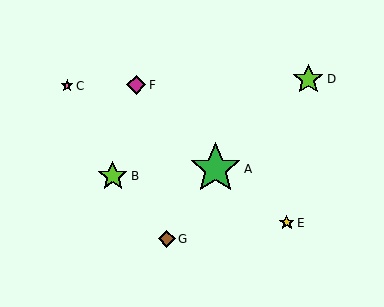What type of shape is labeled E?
Shape E is a yellow star.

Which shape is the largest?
The green star (labeled A) is the largest.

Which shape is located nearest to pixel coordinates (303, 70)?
The lime star (labeled D) at (308, 79) is nearest to that location.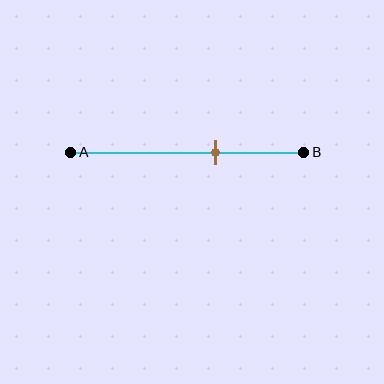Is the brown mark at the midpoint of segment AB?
No, the mark is at about 60% from A, not at the 50% midpoint.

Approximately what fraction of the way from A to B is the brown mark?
The brown mark is approximately 60% of the way from A to B.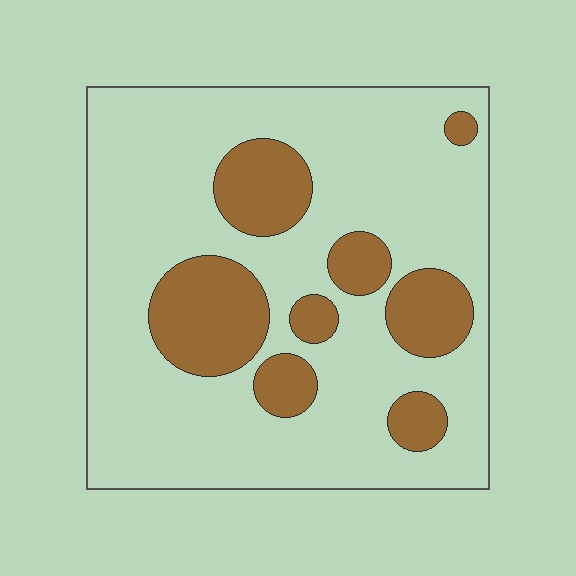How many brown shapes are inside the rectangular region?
8.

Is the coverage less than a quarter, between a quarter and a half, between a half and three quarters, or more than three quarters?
Less than a quarter.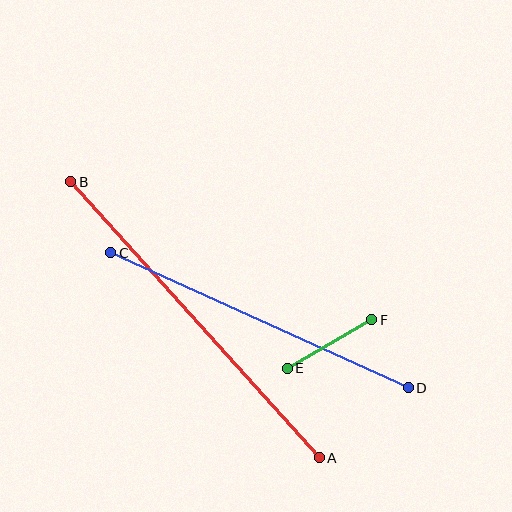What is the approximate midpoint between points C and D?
The midpoint is at approximately (259, 320) pixels.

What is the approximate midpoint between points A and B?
The midpoint is at approximately (195, 320) pixels.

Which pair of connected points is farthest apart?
Points A and B are farthest apart.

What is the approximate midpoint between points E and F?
The midpoint is at approximately (330, 344) pixels.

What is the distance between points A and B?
The distance is approximately 371 pixels.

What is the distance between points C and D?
The distance is approximately 327 pixels.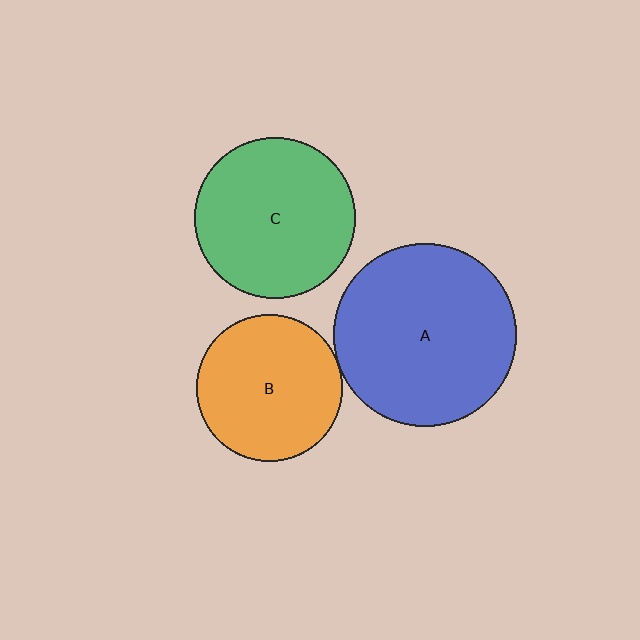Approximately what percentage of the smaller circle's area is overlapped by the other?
Approximately 5%.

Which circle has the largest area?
Circle A (blue).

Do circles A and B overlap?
Yes.